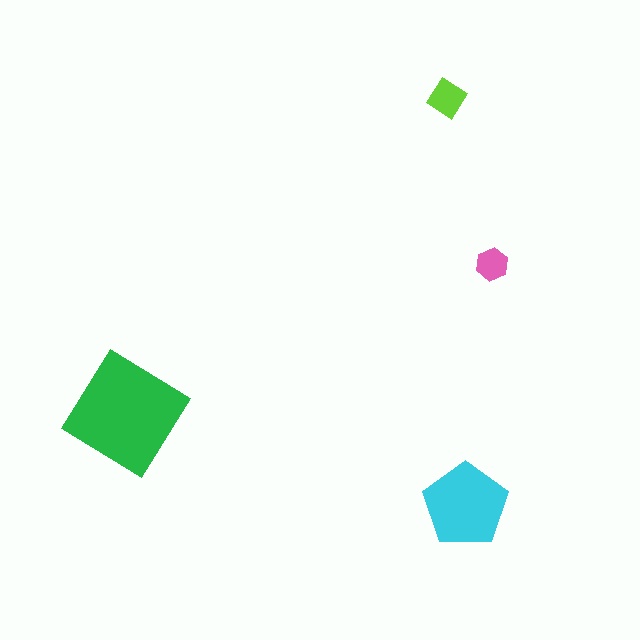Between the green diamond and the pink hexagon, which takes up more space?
The green diamond.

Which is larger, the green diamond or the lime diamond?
The green diamond.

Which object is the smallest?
The pink hexagon.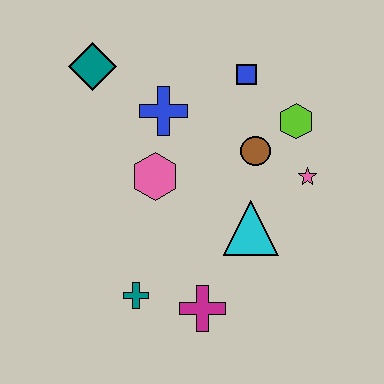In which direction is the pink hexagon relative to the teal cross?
The pink hexagon is above the teal cross.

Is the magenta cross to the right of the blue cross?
Yes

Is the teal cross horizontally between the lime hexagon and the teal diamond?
Yes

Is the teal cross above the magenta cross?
Yes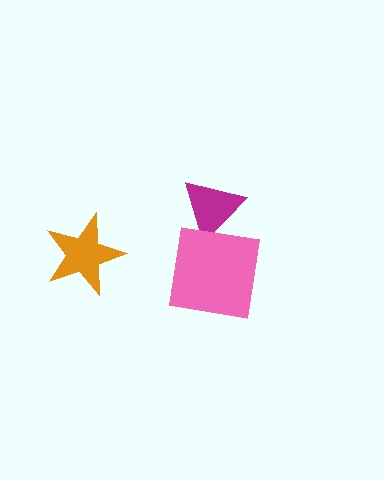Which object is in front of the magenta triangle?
The pink square is in front of the magenta triangle.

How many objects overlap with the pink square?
1 object overlaps with the pink square.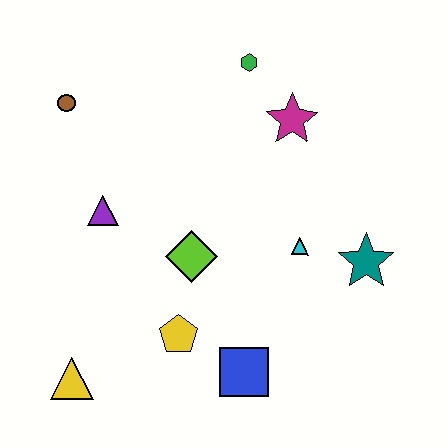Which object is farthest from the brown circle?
The teal star is farthest from the brown circle.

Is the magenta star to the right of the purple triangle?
Yes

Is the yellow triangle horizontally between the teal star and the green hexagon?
No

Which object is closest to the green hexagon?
The magenta star is closest to the green hexagon.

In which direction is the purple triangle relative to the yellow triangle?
The purple triangle is above the yellow triangle.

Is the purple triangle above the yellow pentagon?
Yes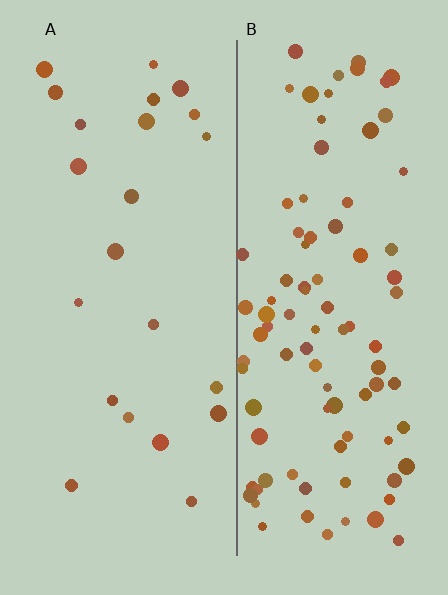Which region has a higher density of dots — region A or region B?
B (the right).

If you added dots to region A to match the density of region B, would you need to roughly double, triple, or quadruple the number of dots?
Approximately quadruple.